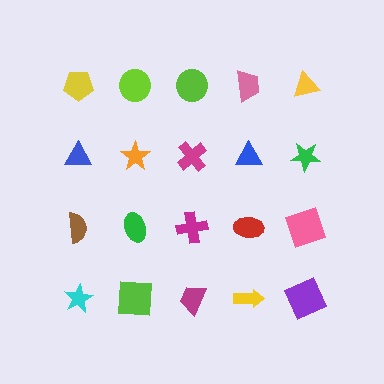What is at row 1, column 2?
A lime circle.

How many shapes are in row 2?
5 shapes.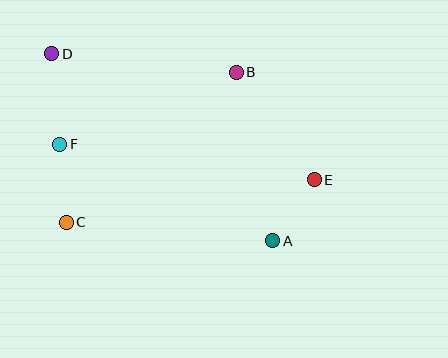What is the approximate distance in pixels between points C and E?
The distance between C and E is approximately 252 pixels.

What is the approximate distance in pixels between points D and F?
The distance between D and F is approximately 91 pixels.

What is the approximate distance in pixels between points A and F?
The distance between A and F is approximately 234 pixels.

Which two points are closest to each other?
Points A and E are closest to each other.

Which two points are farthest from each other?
Points D and E are farthest from each other.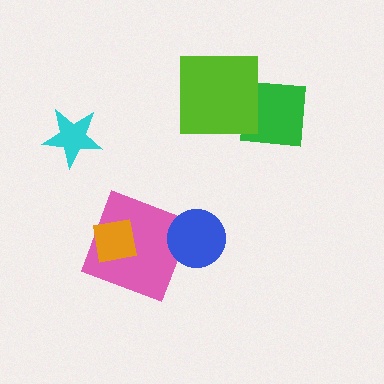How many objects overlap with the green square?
1 object overlaps with the green square.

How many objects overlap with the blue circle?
1 object overlaps with the blue circle.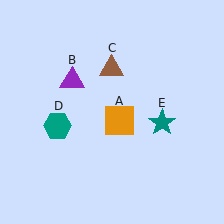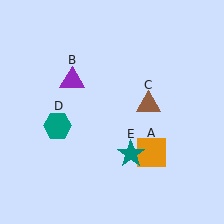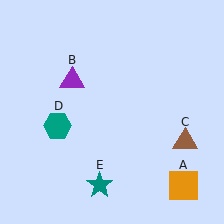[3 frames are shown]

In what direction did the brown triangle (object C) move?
The brown triangle (object C) moved down and to the right.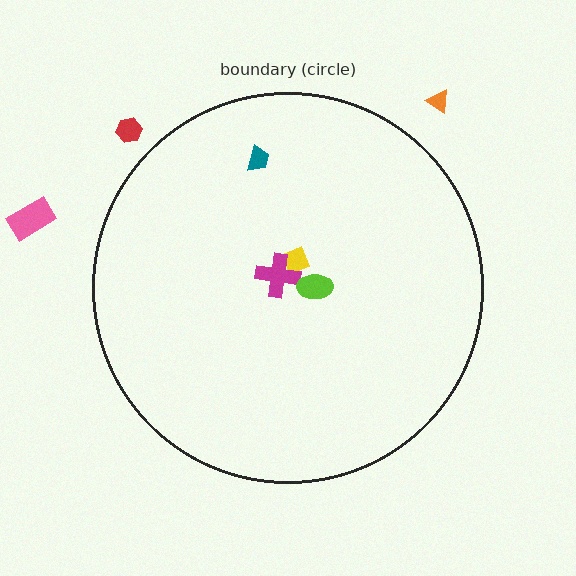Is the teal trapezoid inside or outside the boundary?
Inside.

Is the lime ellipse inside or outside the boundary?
Inside.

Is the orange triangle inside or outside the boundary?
Outside.